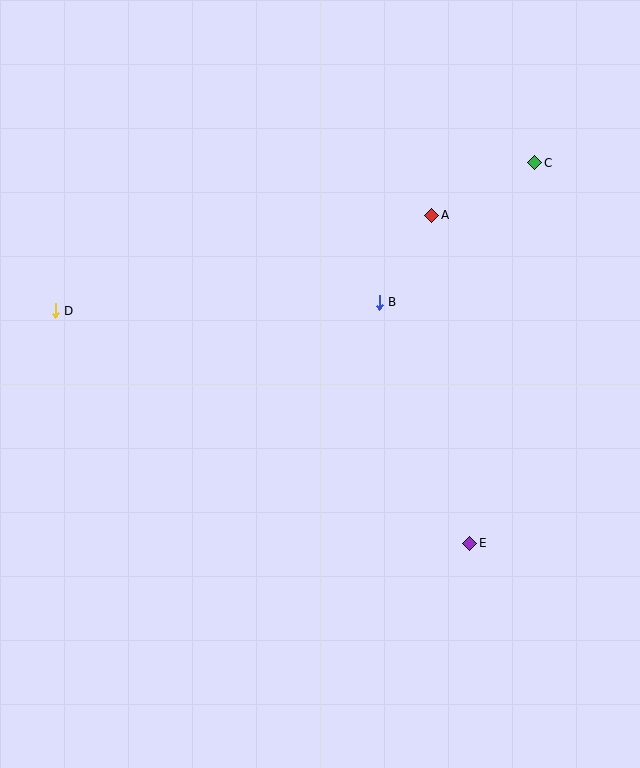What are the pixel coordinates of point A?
Point A is at (432, 215).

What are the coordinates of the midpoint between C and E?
The midpoint between C and E is at (502, 353).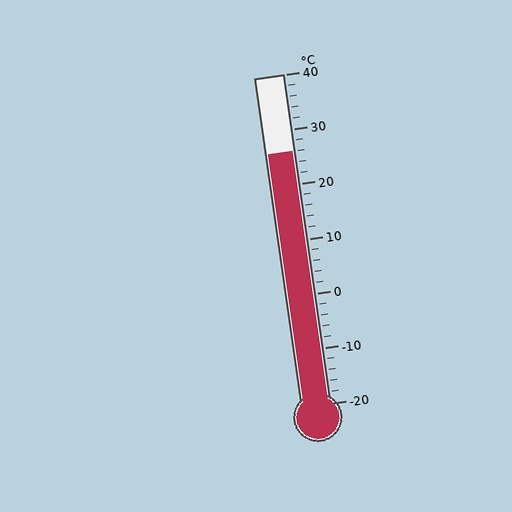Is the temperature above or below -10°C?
The temperature is above -10°C.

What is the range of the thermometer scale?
The thermometer scale ranges from -20°C to 40°C.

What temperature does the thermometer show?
The thermometer shows approximately 26°C.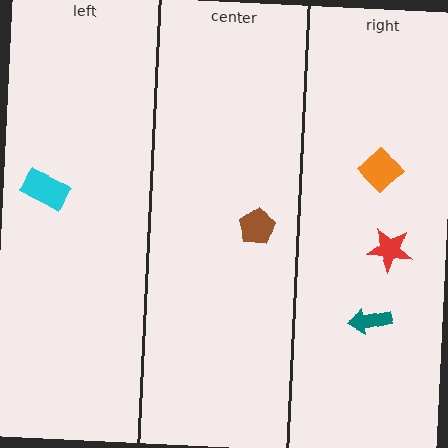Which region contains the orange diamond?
The right region.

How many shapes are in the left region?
1.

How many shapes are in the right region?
3.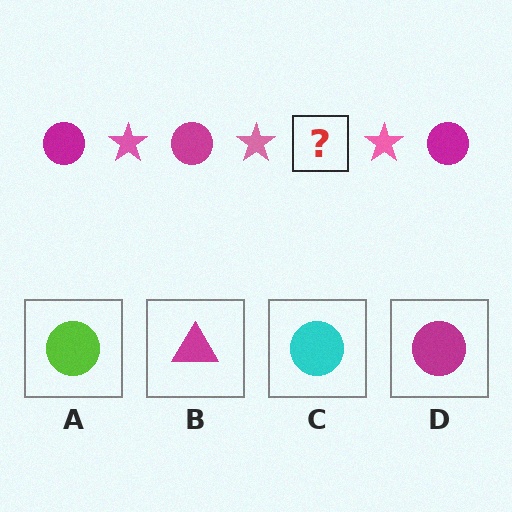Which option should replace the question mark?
Option D.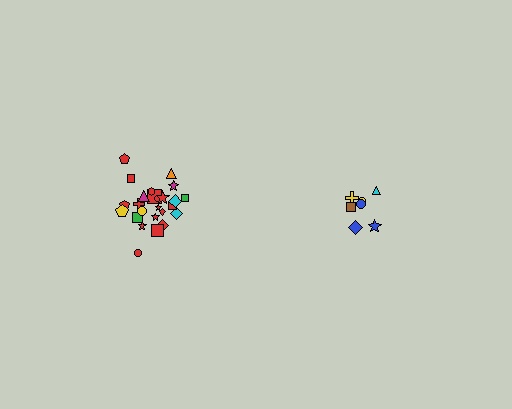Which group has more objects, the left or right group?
The left group.